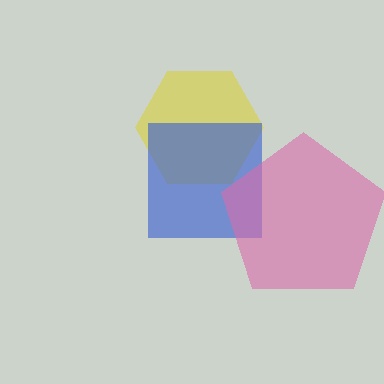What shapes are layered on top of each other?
The layered shapes are: a yellow hexagon, a blue square, a pink pentagon.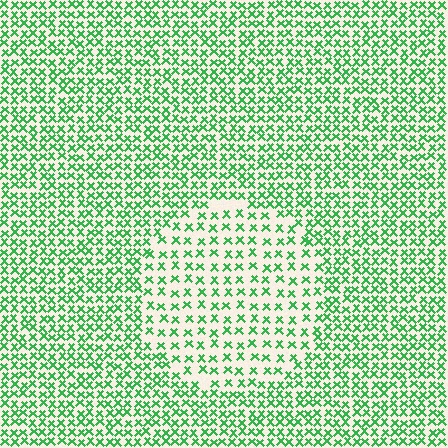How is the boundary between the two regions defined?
The boundary is defined by a change in element density (approximately 1.9x ratio). All elements are the same color, size, and shape.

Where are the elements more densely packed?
The elements are more densely packed outside the circle boundary.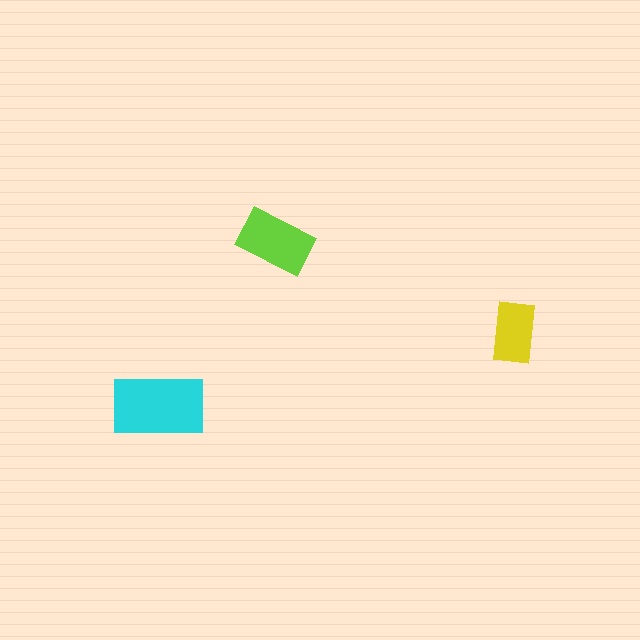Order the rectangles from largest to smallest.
the cyan one, the lime one, the yellow one.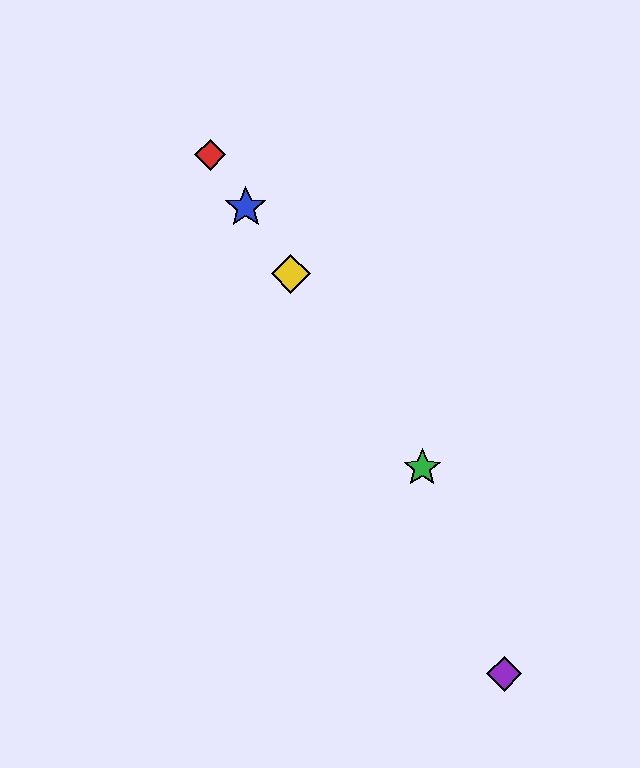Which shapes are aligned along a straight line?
The red diamond, the blue star, the green star, the yellow diamond are aligned along a straight line.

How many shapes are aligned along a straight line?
4 shapes (the red diamond, the blue star, the green star, the yellow diamond) are aligned along a straight line.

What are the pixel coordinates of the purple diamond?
The purple diamond is at (504, 674).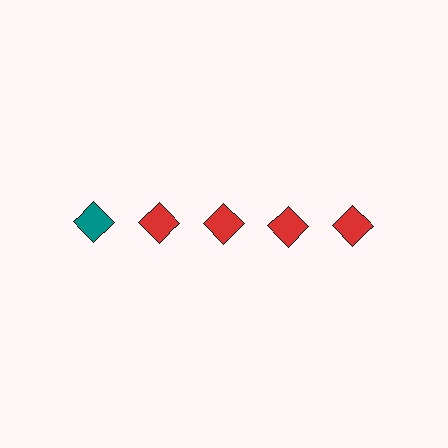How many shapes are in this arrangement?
There are 5 shapes arranged in a grid pattern.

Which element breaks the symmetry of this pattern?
The teal diamond in the top row, leftmost column breaks the symmetry. All other shapes are red diamonds.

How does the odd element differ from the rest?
It has a different color: teal instead of red.